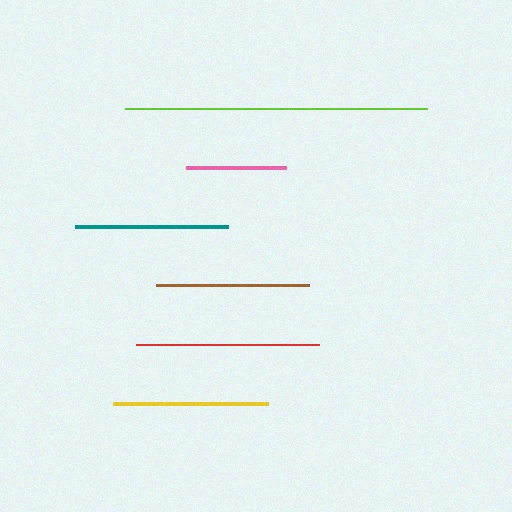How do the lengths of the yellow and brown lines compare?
The yellow and brown lines are approximately the same length.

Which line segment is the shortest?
The pink line is the shortest at approximately 100 pixels.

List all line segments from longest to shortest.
From longest to shortest: lime, red, yellow, teal, brown, pink.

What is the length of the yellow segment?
The yellow segment is approximately 155 pixels long.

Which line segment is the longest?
The lime line is the longest at approximately 301 pixels.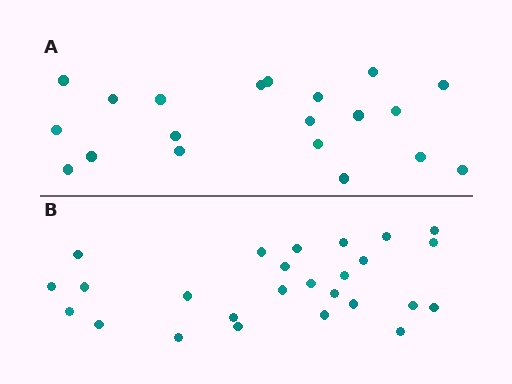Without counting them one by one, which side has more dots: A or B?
Region B (the bottom region) has more dots.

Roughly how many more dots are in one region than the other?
Region B has about 6 more dots than region A.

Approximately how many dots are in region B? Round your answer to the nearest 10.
About 30 dots. (The exact count is 26, which rounds to 30.)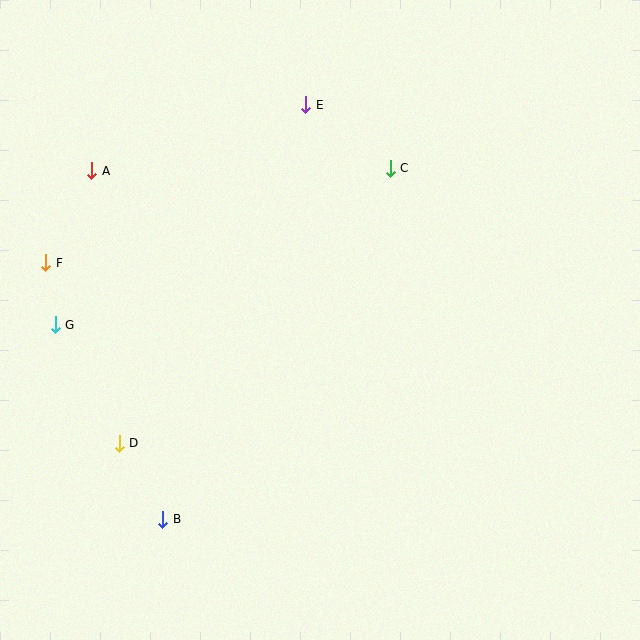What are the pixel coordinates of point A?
Point A is at (92, 171).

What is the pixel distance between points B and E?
The distance between B and E is 439 pixels.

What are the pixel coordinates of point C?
Point C is at (390, 168).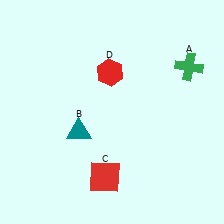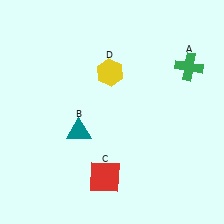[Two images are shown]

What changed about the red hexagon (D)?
In Image 1, D is red. In Image 2, it changed to yellow.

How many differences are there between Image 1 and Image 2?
There is 1 difference between the two images.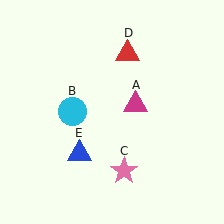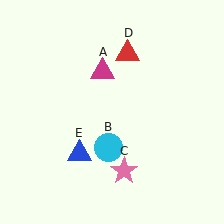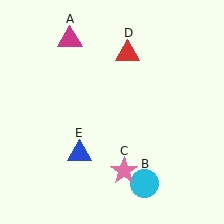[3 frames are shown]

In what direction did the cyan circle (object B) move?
The cyan circle (object B) moved down and to the right.